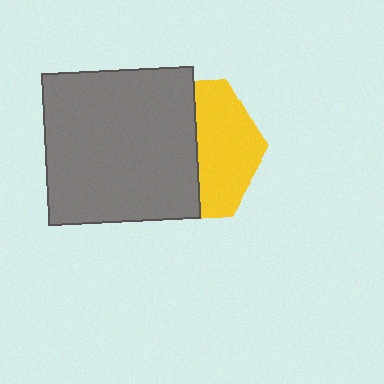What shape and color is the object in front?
The object in front is a gray square.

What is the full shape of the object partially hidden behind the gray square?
The partially hidden object is a yellow hexagon.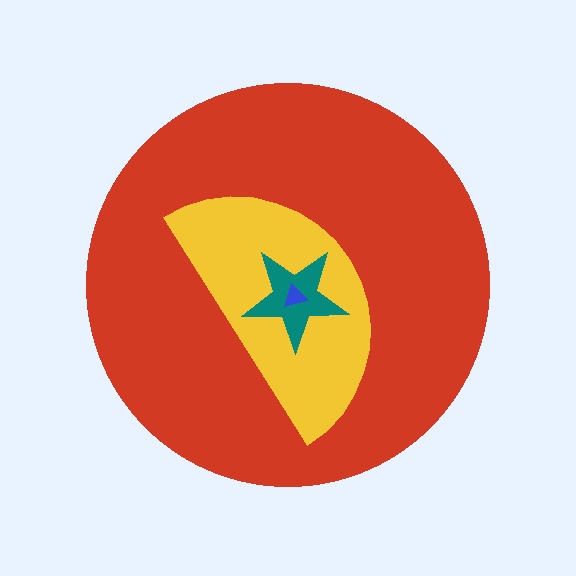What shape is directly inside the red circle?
The yellow semicircle.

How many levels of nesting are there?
4.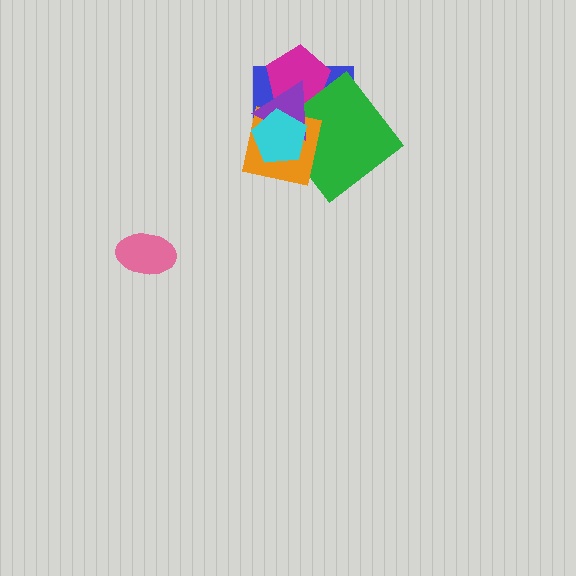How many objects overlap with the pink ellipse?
0 objects overlap with the pink ellipse.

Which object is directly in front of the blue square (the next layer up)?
The magenta pentagon is directly in front of the blue square.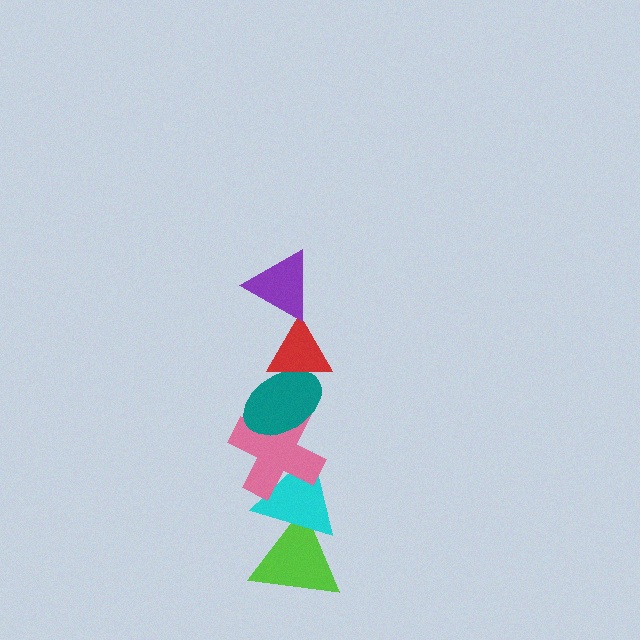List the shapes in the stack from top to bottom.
From top to bottom: the purple triangle, the red triangle, the teal ellipse, the pink cross, the cyan triangle, the lime triangle.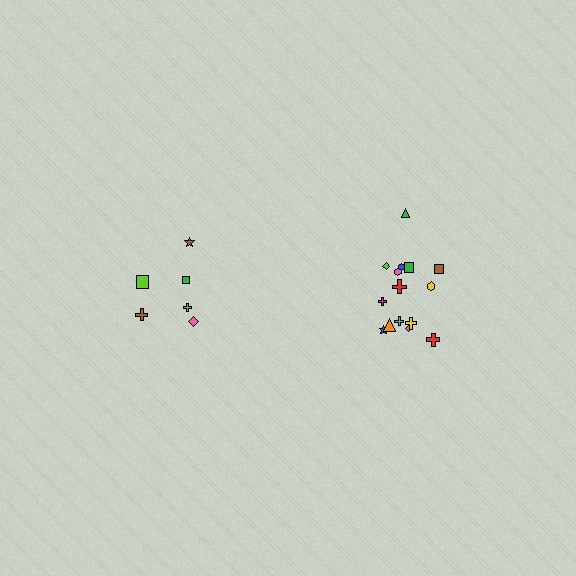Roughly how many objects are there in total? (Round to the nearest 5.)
Roughly 20 objects in total.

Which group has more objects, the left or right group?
The right group.